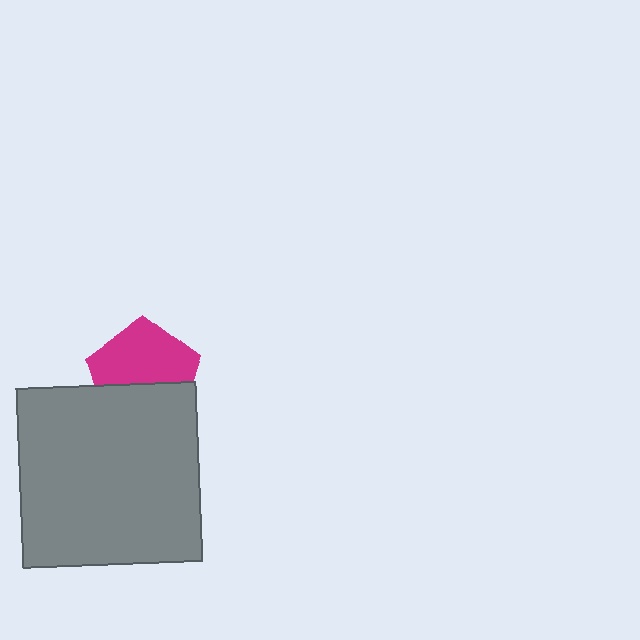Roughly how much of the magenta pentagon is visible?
About half of it is visible (roughly 58%).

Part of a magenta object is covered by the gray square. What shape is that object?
It is a pentagon.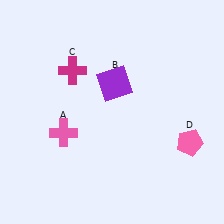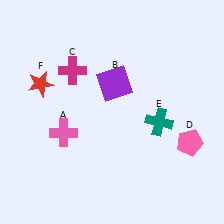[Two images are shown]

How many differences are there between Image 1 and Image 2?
There are 2 differences between the two images.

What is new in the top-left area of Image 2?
A red star (F) was added in the top-left area of Image 2.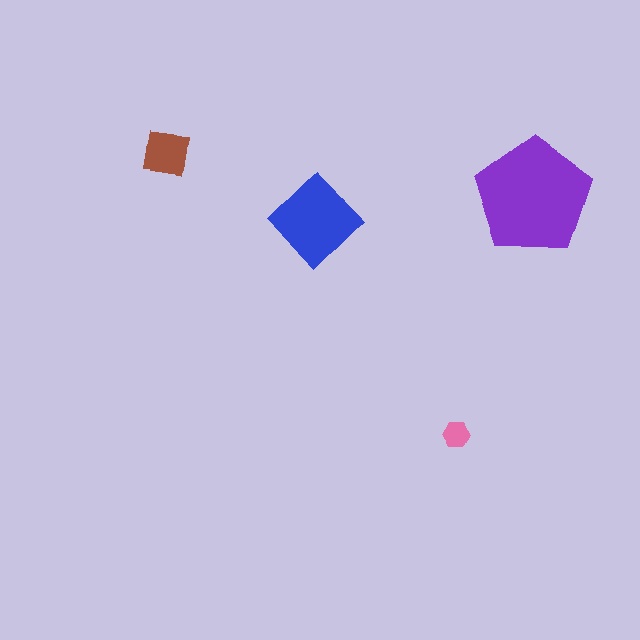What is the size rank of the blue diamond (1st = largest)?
2nd.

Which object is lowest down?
The pink hexagon is bottommost.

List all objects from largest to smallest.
The purple pentagon, the blue diamond, the brown square, the pink hexagon.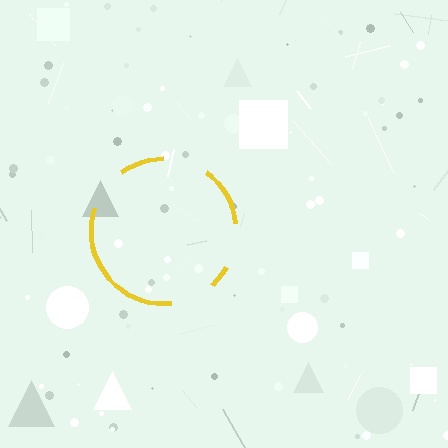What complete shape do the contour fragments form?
The contour fragments form a circle.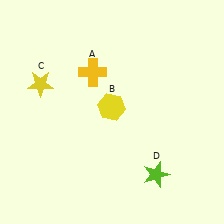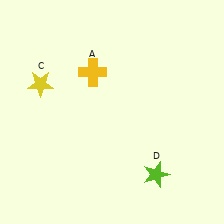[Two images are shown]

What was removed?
The yellow hexagon (B) was removed in Image 2.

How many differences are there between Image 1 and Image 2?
There is 1 difference between the two images.